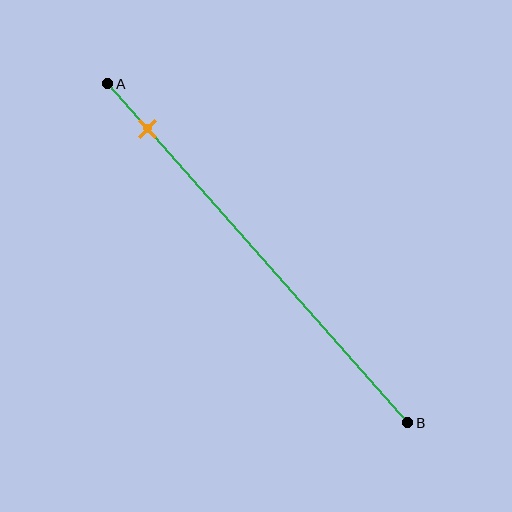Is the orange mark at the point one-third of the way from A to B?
No, the mark is at about 15% from A, not at the 33% one-third point.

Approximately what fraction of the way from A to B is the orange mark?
The orange mark is approximately 15% of the way from A to B.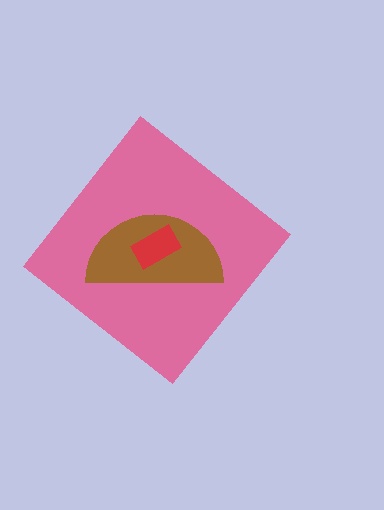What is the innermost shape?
The red rectangle.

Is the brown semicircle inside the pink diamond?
Yes.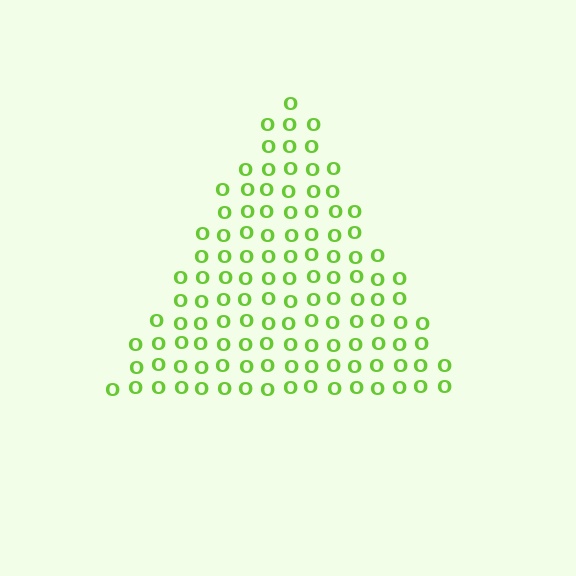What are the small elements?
The small elements are letter O's.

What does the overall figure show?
The overall figure shows a triangle.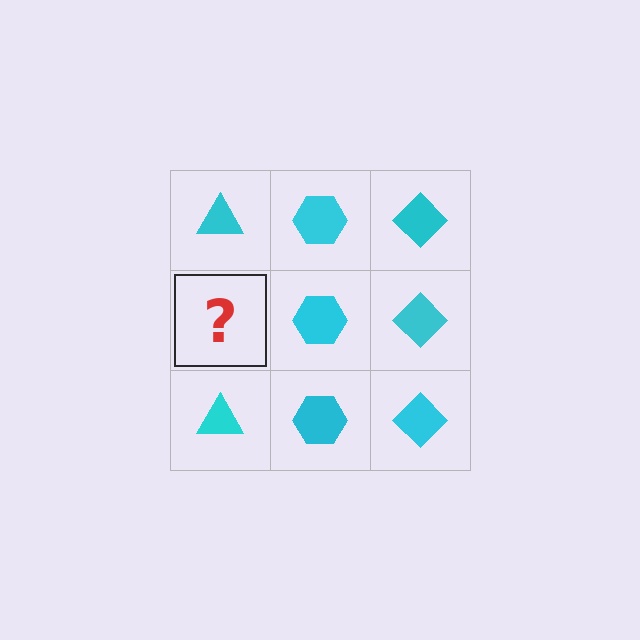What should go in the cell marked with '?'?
The missing cell should contain a cyan triangle.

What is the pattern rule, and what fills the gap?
The rule is that each column has a consistent shape. The gap should be filled with a cyan triangle.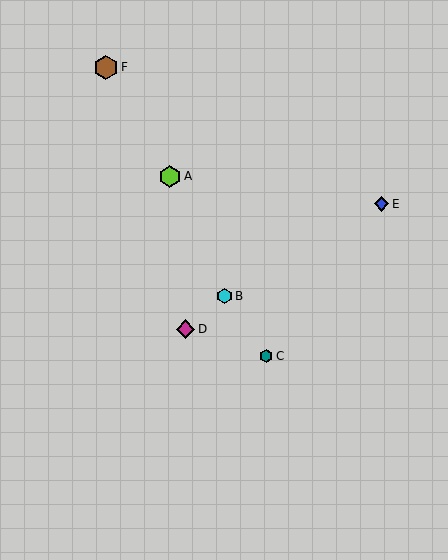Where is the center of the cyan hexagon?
The center of the cyan hexagon is at (224, 296).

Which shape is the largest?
The brown hexagon (labeled F) is the largest.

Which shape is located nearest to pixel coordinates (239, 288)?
The cyan hexagon (labeled B) at (224, 296) is nearest to that location.